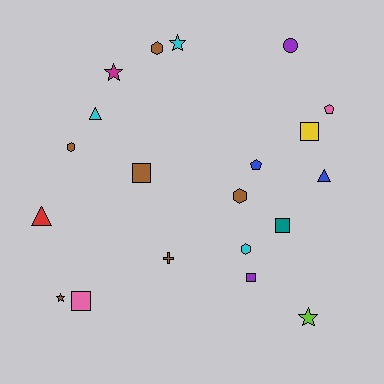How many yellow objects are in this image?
There is 1 yellow object.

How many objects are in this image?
There are 20 objects.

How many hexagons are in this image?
There are 4 hexagons.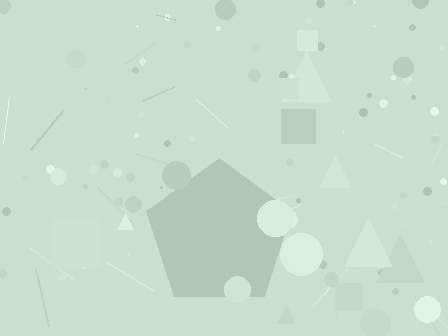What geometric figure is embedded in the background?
A pentagon is embedded in the background.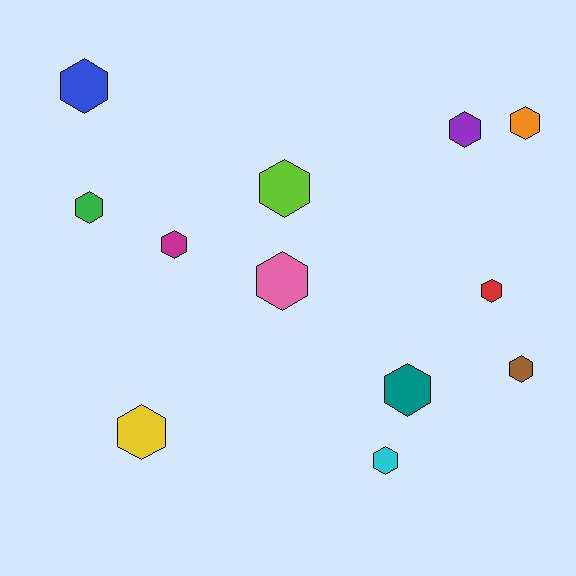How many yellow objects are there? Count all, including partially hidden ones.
There is 1 yellow object.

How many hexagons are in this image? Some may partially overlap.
There are 12 hexagons.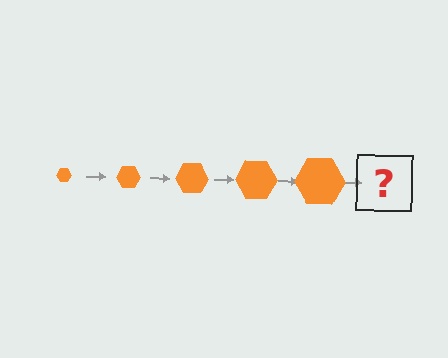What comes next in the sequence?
The next element should be an orange hexagon, larger than the previous one.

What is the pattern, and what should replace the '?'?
The pattern is that the hexagon gets progressively larger each step. The '?' should be an orange hexagon, larger than the previous one.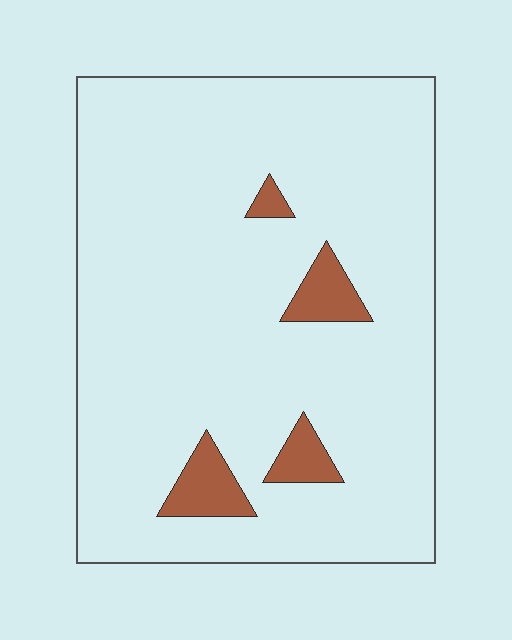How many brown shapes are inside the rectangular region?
4.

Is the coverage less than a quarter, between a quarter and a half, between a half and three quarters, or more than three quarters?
Less than a quarter.